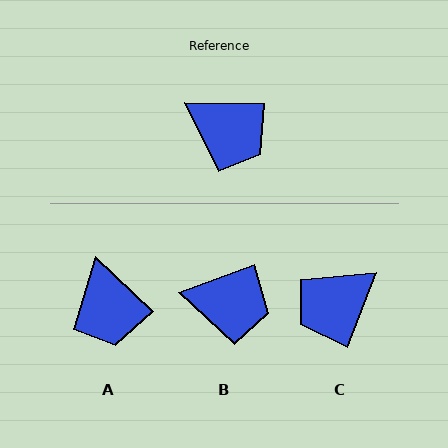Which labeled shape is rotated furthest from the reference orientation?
C, about 111 degrees away.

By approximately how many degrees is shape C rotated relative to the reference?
Approximately 111 degrees clockwise.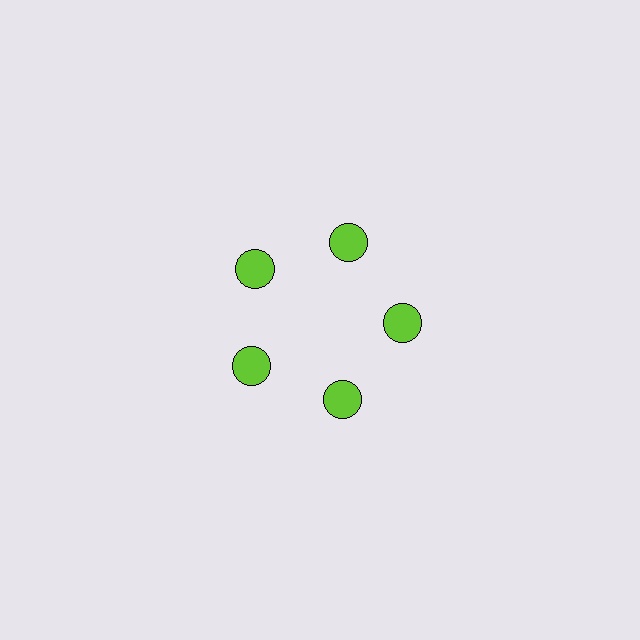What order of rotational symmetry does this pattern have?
This pattern has 5-fold rotational symmetry.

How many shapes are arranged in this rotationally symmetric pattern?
There are 5 shapes, arranged in 5 groups of 1.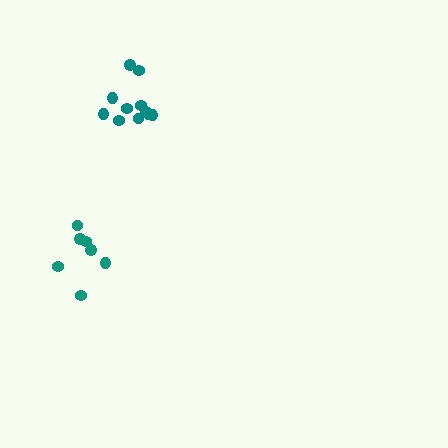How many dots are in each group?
Group 1: 11 dots, Group 2: 7 dots (18 total).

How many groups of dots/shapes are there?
There are 2 groups.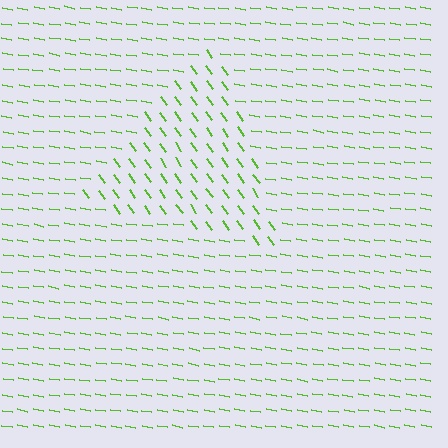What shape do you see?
I see a triangle.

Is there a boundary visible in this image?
Yes, there is a texture boundary formed by a change in line orientation.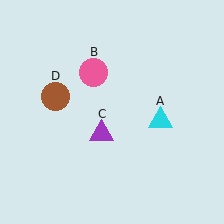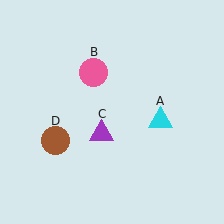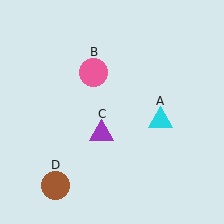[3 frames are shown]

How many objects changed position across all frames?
1 object changed position: brown circle (object D).